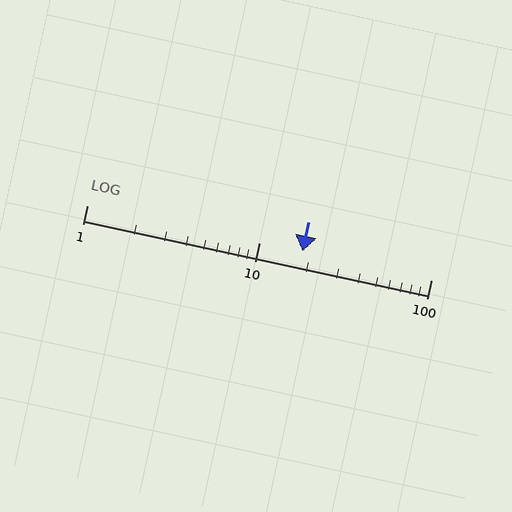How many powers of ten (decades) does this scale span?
The scale spans 2 decades, from 1 to 100.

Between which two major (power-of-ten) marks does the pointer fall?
The pointer is between 10 and 100.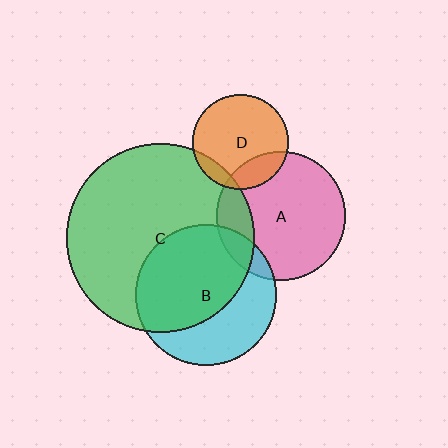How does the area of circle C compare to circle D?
Approximately 3.9 times.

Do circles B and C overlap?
Yes.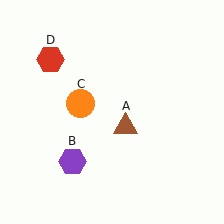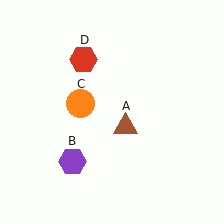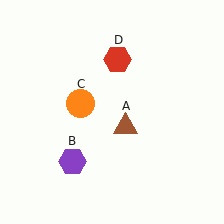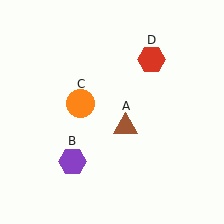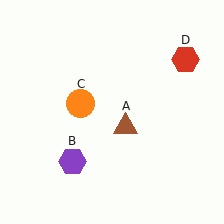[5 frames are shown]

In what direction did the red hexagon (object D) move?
The red hexagon (object D) moved right.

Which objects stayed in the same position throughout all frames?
Brown triangle (object A) and purple hexagon (object B) and orange circle (object C) remained stationary.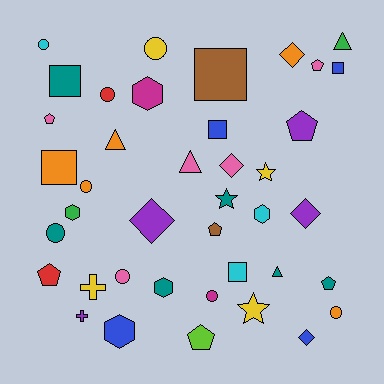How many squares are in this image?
There are 6 squares.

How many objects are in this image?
There are 40 objects.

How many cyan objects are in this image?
There are 3 cyan objects.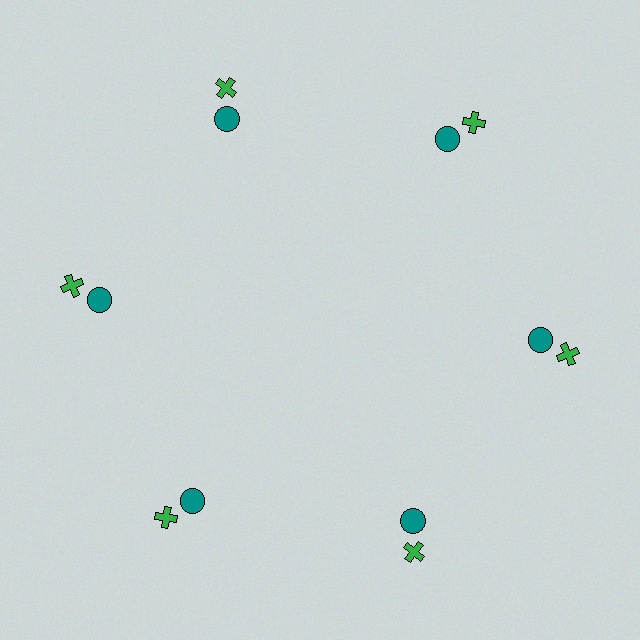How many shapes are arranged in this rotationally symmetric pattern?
There are 12 shapes, arranged in 6 groups of 2.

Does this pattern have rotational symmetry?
Yes, this pattern has 6-fold rotational symmetry. It looks the same after rotating 60 degrees around the center.